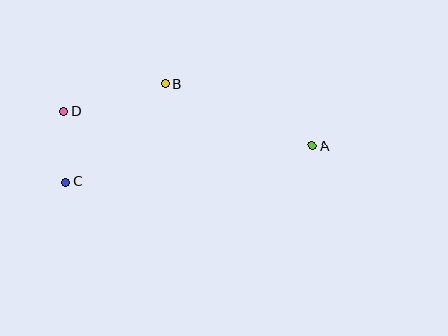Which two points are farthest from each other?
Points A and D are farthest from each other.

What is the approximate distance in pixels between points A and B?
The distance between A and B is approximately 159 pixels.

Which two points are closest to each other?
Points C and D are closest to each other.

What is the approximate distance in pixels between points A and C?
The distance between A and C is approximately 249 pixels.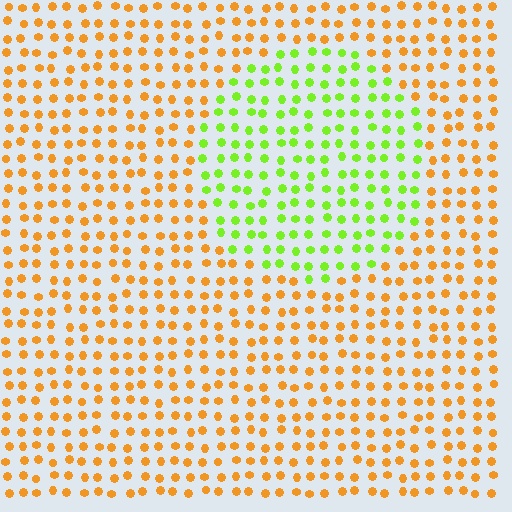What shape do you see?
I see a circle.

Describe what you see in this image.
The image is filled with small orange elements in a uniform arrangement. A circle-shaped region is visible where the elements are tinted to a slightly different hue, forming a subtle color boundary.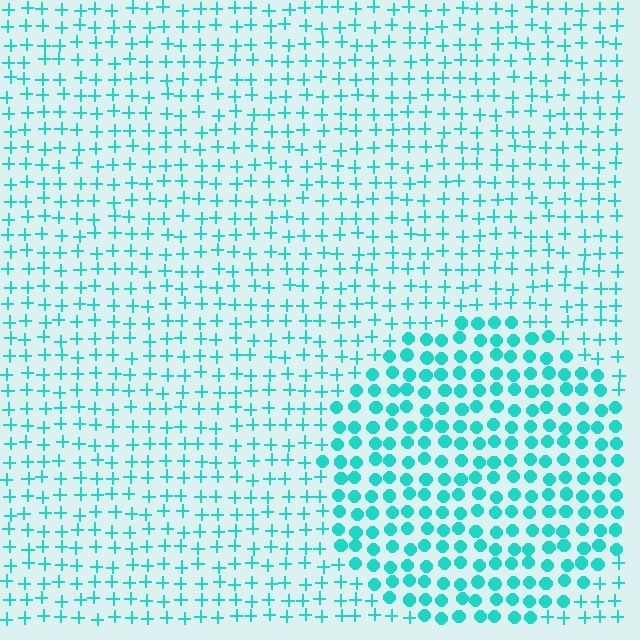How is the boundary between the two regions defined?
The boundary is defined by a change in element shape: circles inside vs. plus signs outside. All elements share the same color and spacing.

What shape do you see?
I see a circle.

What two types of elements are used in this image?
The image uses circles inside the circle region and plus signs outside it.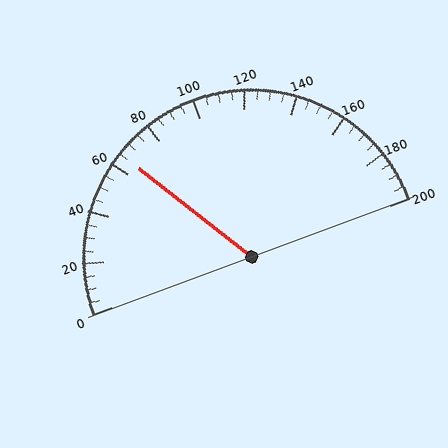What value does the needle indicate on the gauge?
The needle indicates approximately 65.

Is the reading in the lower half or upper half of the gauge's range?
The reading is in the lower half of the range (0 to 200).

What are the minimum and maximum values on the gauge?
The gauge ranges from 0 to 200.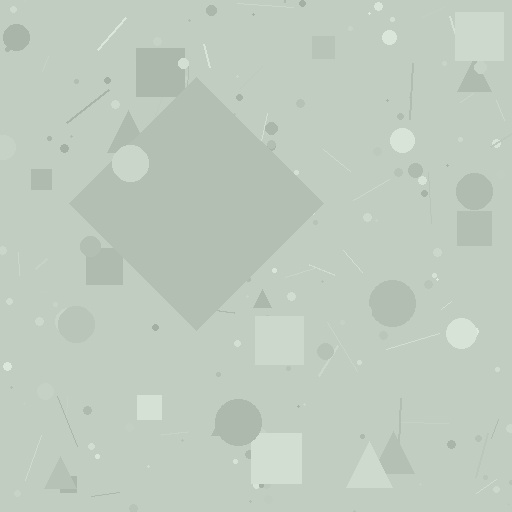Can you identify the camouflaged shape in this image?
The camouflaged shape is a diamond.